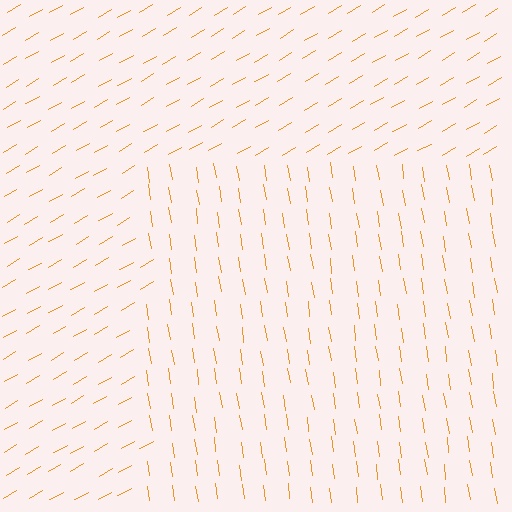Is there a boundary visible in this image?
Yes, there is a texture boundary formed by a change in line orientation.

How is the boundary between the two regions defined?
The boundary is defined purely by a change in line orientation (approximately 69 degrees difference). All lines are the same color and thickness.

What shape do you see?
I see a rectangle.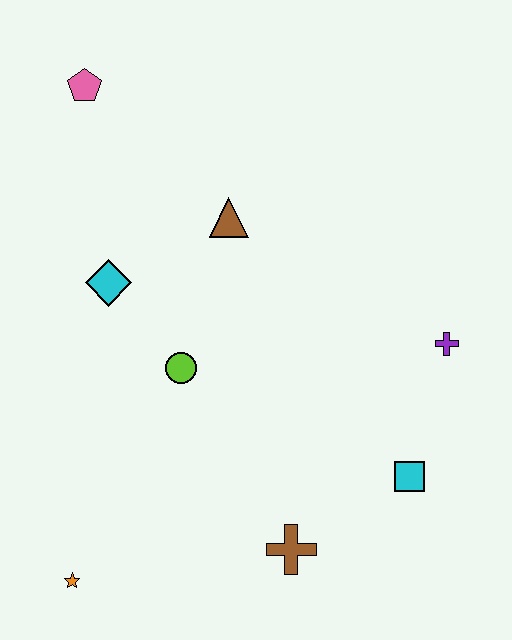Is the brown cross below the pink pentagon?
Yes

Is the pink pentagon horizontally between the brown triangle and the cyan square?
No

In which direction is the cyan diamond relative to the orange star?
The cyan diamond is above the orange star.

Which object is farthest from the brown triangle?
The orange star is farthest from the brown triangle.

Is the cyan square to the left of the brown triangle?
No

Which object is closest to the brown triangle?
The cyan diamond is closest to the brown triangle.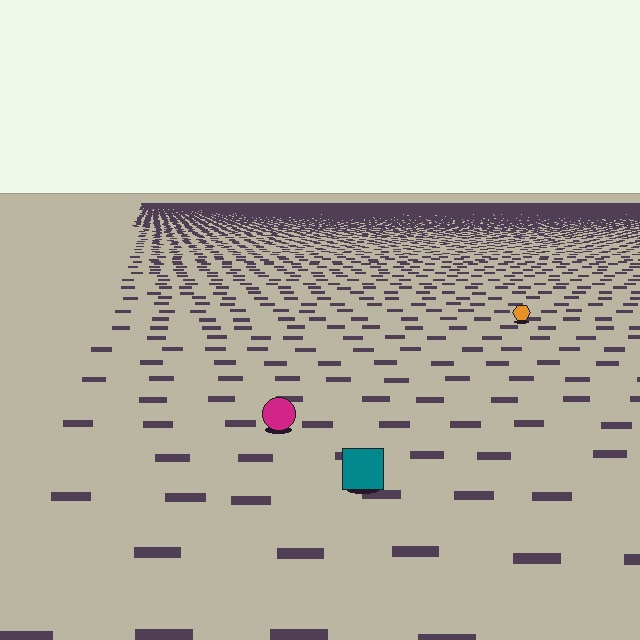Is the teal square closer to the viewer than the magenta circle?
Yes. The teal square is closer — you can tell from the texture gradient: the ground texture is coarser near it.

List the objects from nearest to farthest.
From nearest to farthest: the teal square, the magenta circle, the orange hexagon.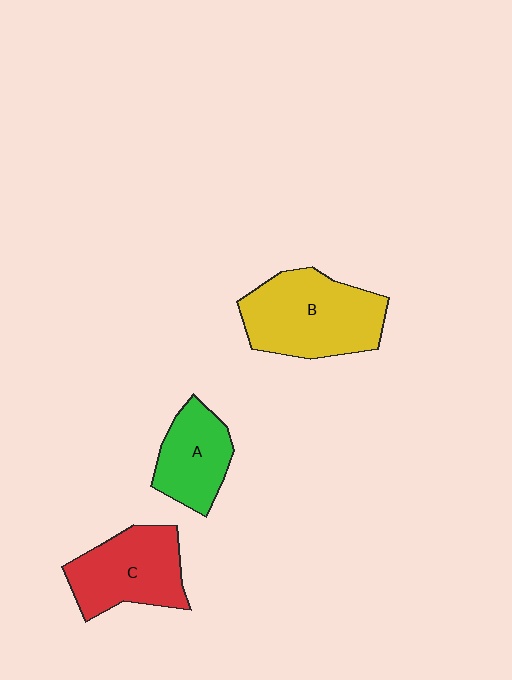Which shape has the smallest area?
Shape A (green).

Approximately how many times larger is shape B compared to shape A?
Approximately 1.6 times.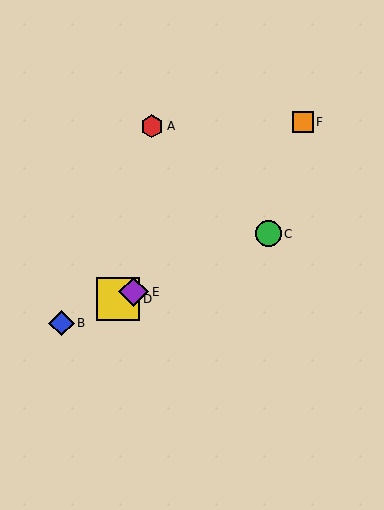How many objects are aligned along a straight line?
4 objects (B, C, D, E) are aligned along a straight line.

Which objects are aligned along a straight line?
Objects B, C, D, E are aligned along a straight line.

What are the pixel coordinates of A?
Object A is at (152, 126).